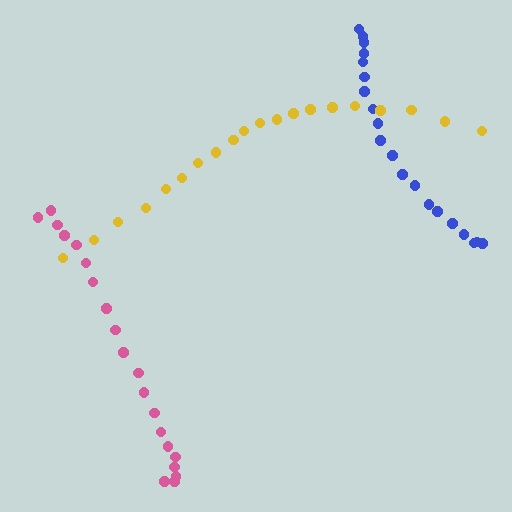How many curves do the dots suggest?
There are 3 distinct paths.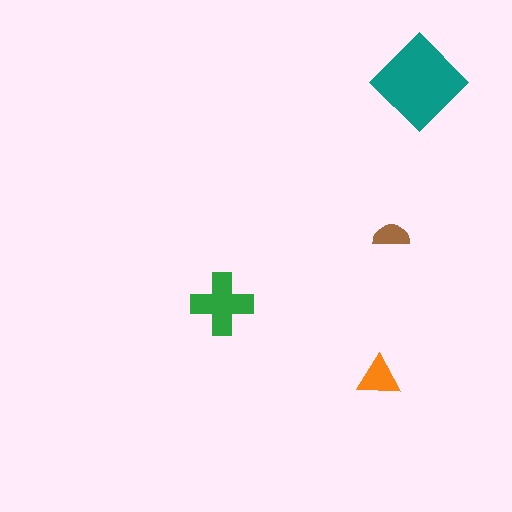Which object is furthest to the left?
The green cross is leftmost.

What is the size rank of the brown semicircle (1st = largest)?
4th.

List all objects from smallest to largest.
The brown semicircle, the orange triangle, the green cross, the teal diamond.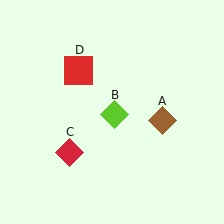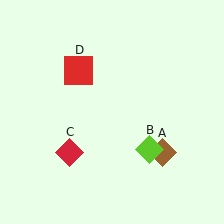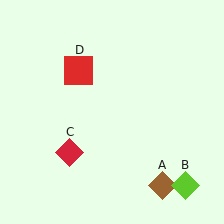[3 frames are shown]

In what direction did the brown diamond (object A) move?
The brown diamond (object A) moved down.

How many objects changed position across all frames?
2 objects changed position: brown diamond (object A), lime diamond (object B).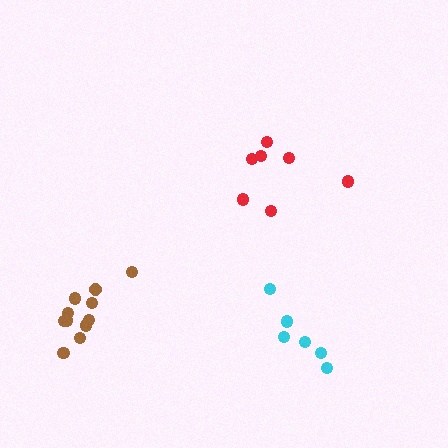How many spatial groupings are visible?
There are 3 spatial groupings.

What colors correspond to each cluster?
The clusters are colored: brown, red, cyan.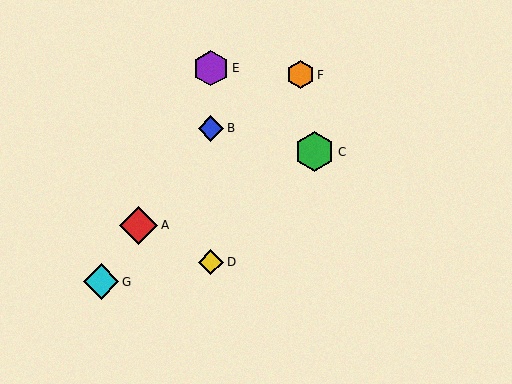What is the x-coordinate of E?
Object E is at x≈211.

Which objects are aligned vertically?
Objects B, D, E are aligned vertically.